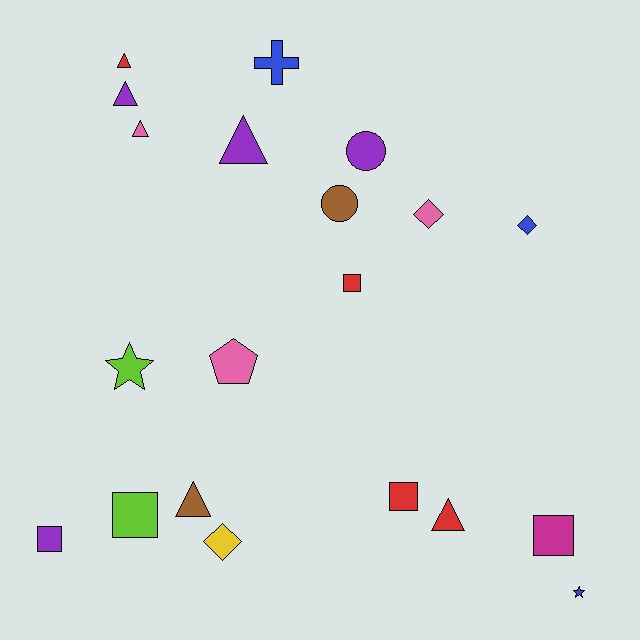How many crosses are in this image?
There is 1 cross.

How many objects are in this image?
There are 20 objects.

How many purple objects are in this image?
There are 4 purple objects.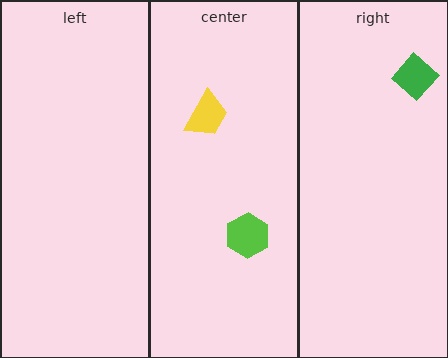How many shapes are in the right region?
1.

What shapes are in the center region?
The lime hexagon, the yellow trapezoid.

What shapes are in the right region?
The green diamond.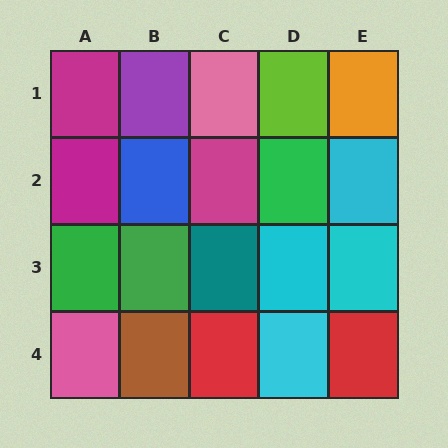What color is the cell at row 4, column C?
Red.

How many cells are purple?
1 cell is purple.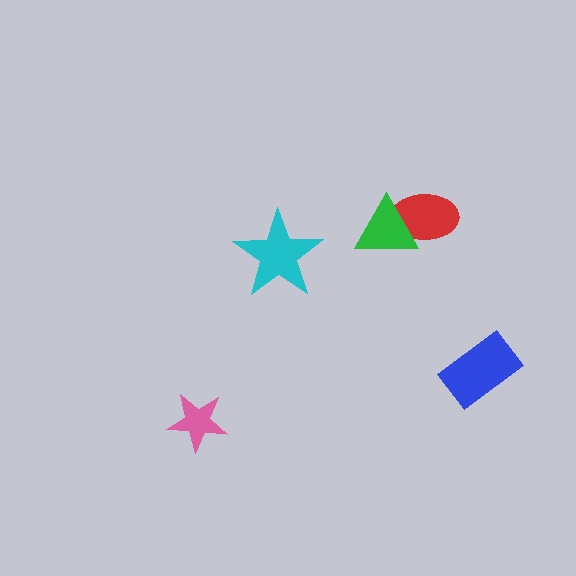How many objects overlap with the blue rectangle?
0 objects overlap with the blue rectangle.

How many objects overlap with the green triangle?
1 object overlaps with the green triangle.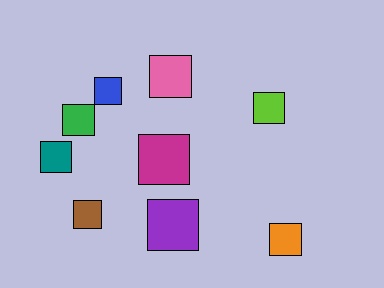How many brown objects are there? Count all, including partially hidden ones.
There is 1 brown object.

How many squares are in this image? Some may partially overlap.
There are 9 squares.